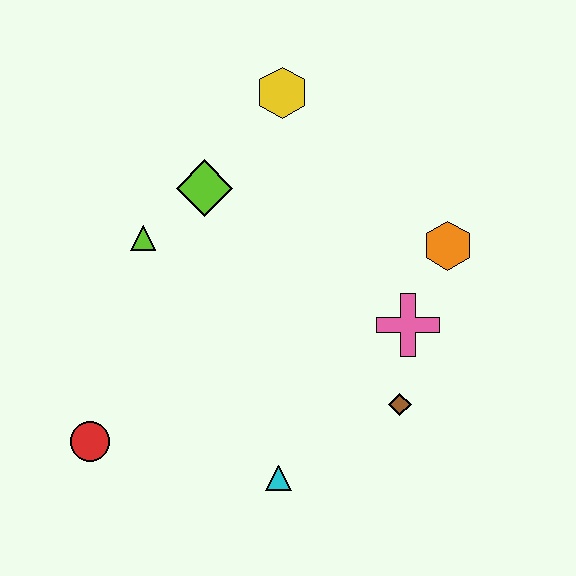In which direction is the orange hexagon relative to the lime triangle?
The orange hexagon is to the right of the lime triangle.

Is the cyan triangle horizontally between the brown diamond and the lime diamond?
Yes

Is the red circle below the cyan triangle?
No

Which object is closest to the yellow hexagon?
The lime diamond is closest to the yellow hexagon.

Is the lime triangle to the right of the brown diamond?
No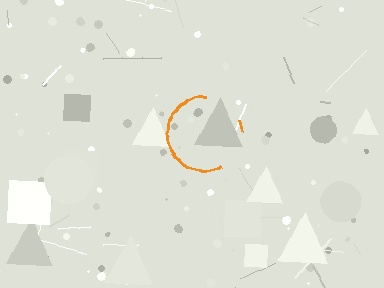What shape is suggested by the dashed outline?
The dashed outline suggests a circle.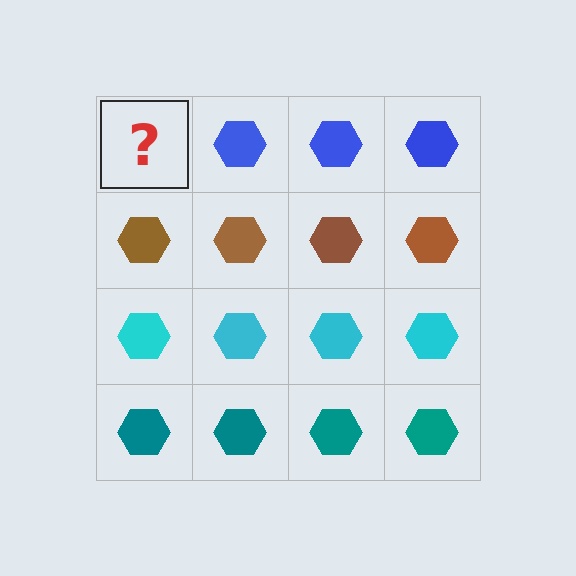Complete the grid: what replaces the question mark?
The question mark should be replaced with a blue hexagon.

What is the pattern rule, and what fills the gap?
The rule is that each row has a consistent color. The gap should be filled with a blue hexagon.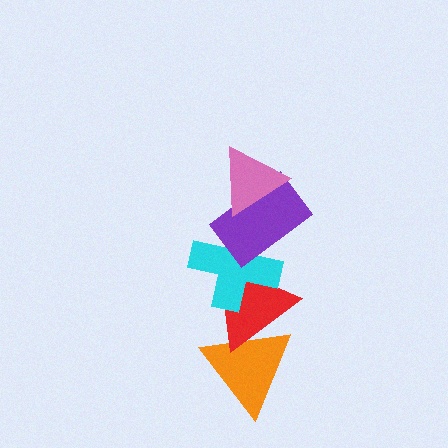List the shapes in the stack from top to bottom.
From top to bottom: the pink triangle, the purple rectangle, the cyan cross, the red triangle, the orange triangle.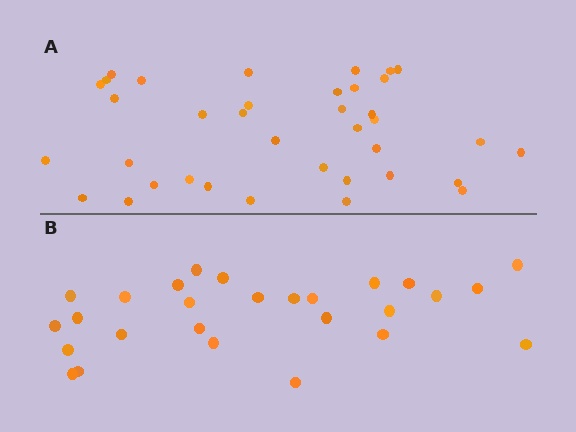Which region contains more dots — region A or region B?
Region A (the top region) has more dots.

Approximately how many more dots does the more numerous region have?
Region A has roughly 10 or so more dots than region B.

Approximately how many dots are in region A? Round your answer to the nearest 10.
About 40 dots. (The exact count is 37, which rounds to 40.)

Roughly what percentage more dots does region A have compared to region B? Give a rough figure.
About 35% more.